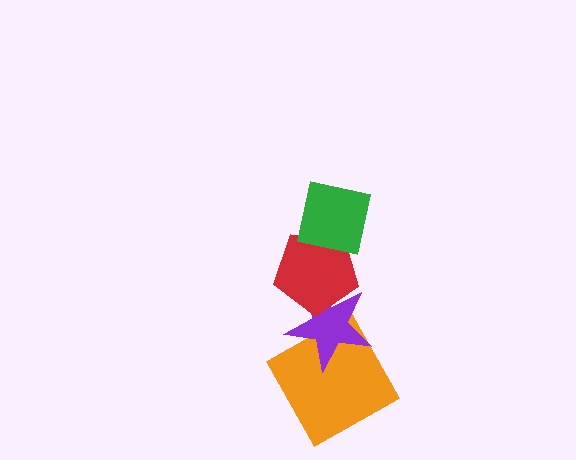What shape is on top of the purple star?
The red pentagon is on top of the purple star.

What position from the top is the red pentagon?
The red pentagon is 2nd from the top.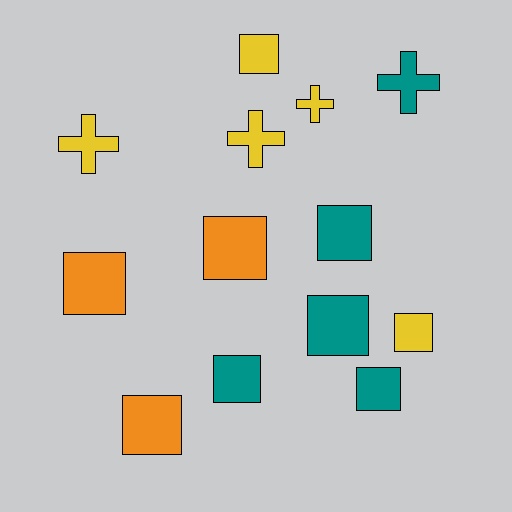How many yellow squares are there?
There are 2 yellow squares.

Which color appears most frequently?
Teal, with 5 objects.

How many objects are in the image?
There are 13 objects.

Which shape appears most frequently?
Square, with 9 objects.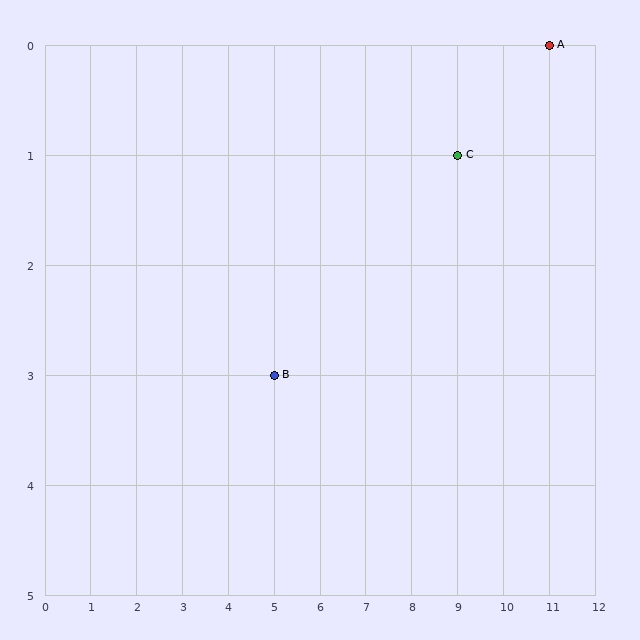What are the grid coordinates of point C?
Point C is at grid coordinates (9, 1).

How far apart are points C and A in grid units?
Points C and A are 2 columns and 1 row apart (about 2.2 grid units diagonally).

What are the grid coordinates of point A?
Point A is at grid coordinates (11, 0).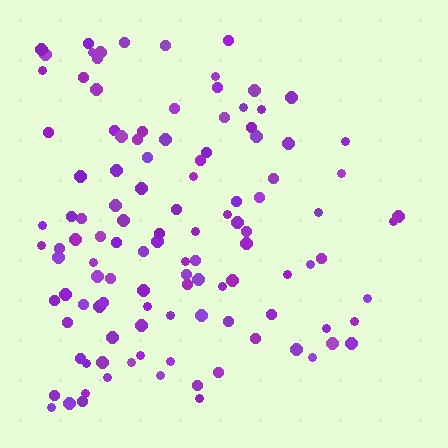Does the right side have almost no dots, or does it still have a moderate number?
Still a moderate number, just noticeably fewer than the left.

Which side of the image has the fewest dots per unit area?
The right.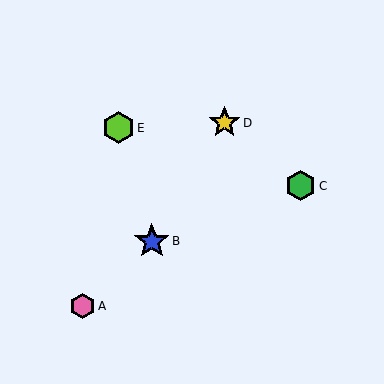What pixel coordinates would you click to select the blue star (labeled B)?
Click at (152, 241) to select the blue star B.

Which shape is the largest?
The blue star (labeled B) is the largest.